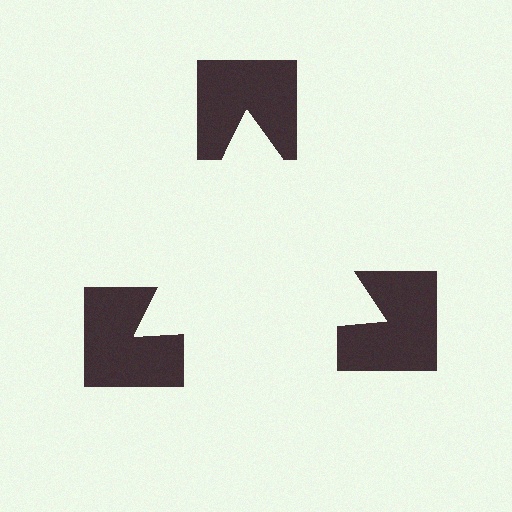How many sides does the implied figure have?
3 sides.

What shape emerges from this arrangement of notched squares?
An illusory triangle — its edges are inferred from the aligned wedge cuts in the notched squares, not physically drawn.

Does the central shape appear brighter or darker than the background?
It typically appears slightly brighter than the background, even though no actual brightness change is drawn.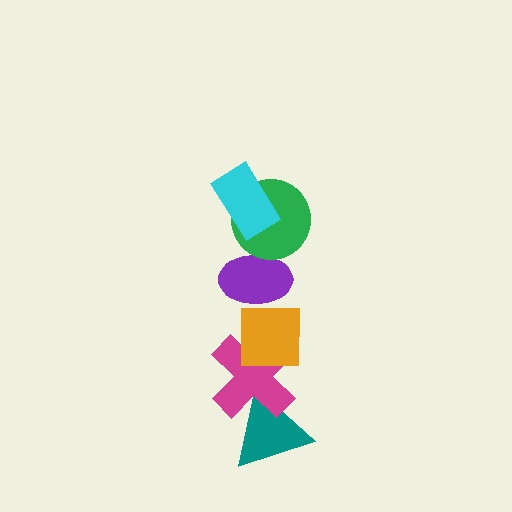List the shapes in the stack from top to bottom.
From top to bottom: the cyan rectangle, the green circle, the purple ellipse, the orange square, the magenta cross, the teal triangle.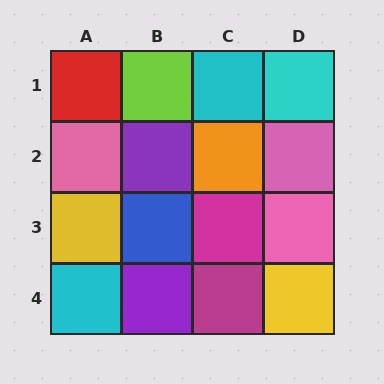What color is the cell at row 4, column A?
Cyan.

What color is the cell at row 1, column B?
Lime.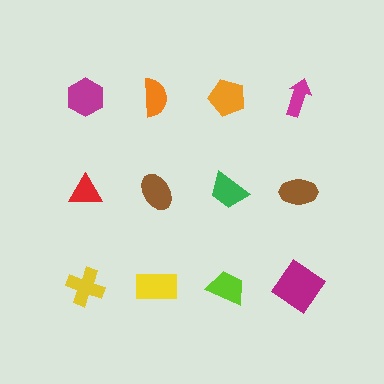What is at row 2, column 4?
A brown ellipse.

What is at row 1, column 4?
A magenta arrow.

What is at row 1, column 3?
An orange pentagon.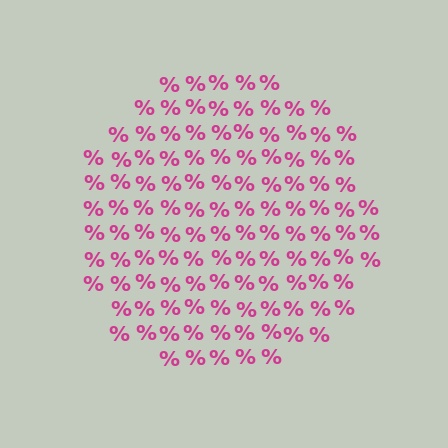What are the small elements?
The small elements are percent signs.